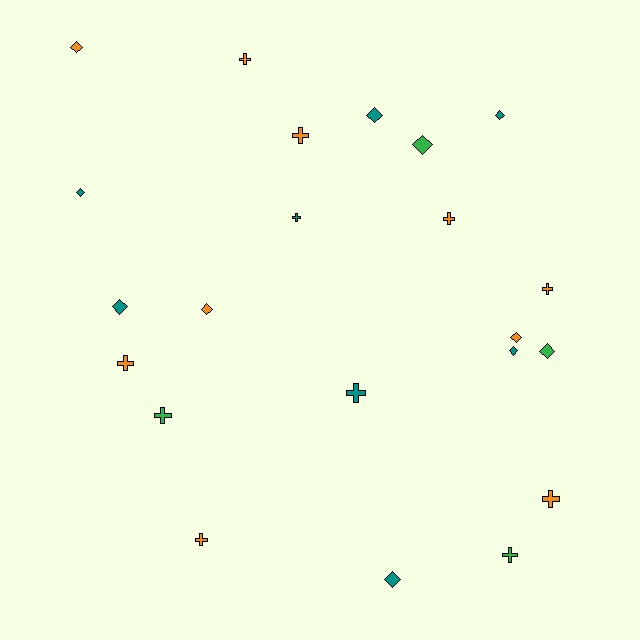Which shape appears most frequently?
Diamond, with 11 objects.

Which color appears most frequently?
Orange, with 10 objects.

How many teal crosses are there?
There are 2 teal crosses.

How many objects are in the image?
There are 22 objects.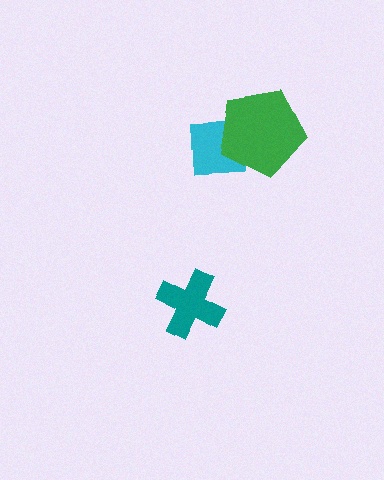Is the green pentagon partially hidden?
No, no other shape covers it.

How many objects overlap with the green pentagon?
1 object overlaps with the green pentagon.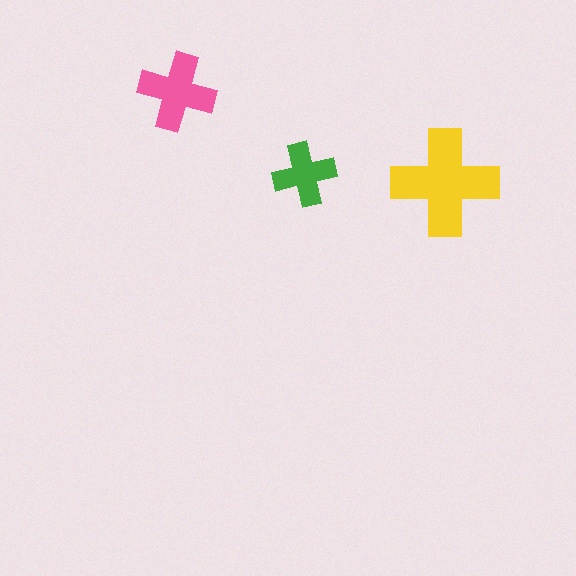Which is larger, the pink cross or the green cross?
The pink one.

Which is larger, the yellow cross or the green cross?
The yellow one.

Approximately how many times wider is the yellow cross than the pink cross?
About 1.5 times wider.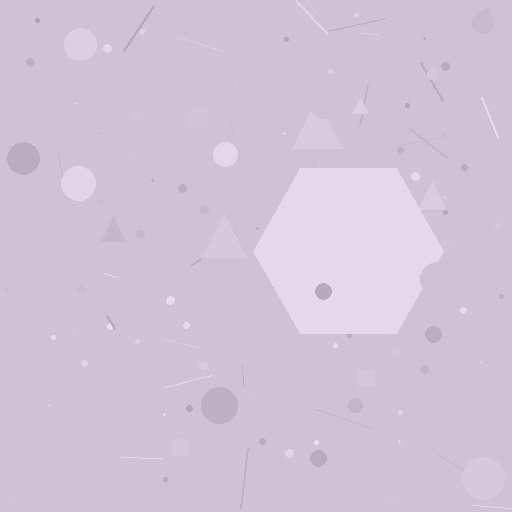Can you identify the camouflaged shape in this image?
The camouflaged shape is a hexagon.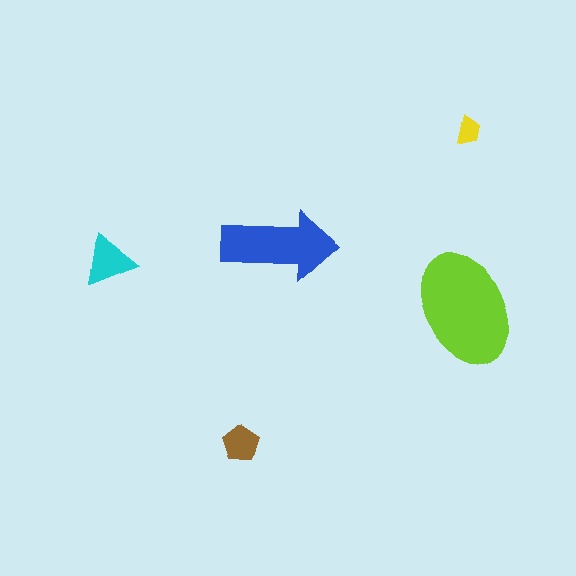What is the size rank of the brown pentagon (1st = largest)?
4th.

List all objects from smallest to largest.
The yellow trapezoid, the brown pentagon, the cyan triangle, the blue arrow, the lime ellipse.